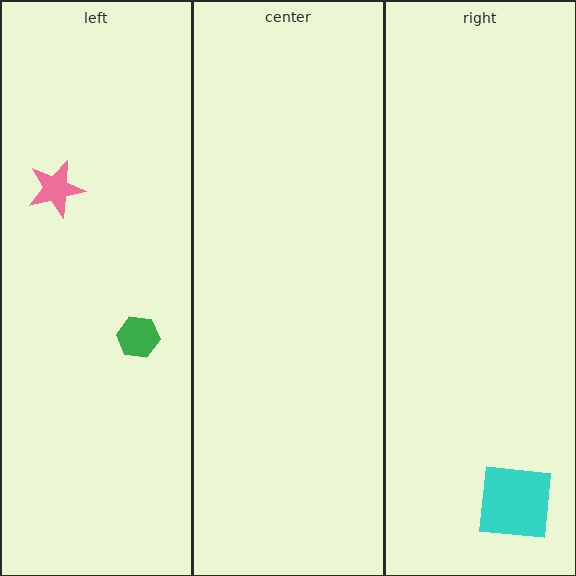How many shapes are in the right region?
1.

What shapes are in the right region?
The cyan square.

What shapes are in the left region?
The pink star, the green hexagon.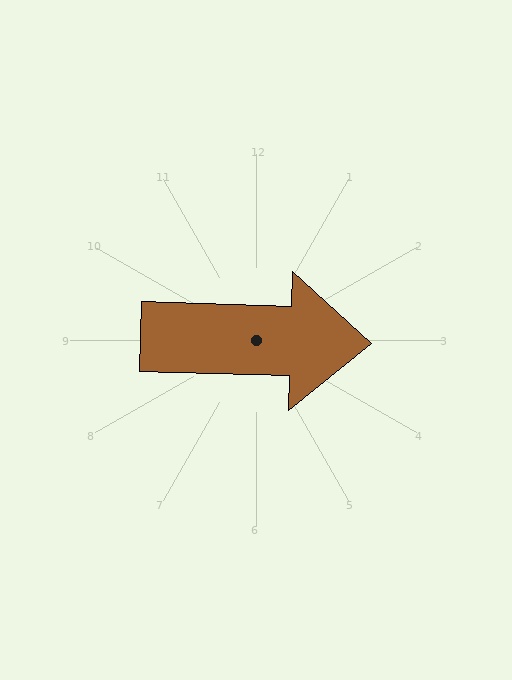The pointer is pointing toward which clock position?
Roughly 3 o'clock.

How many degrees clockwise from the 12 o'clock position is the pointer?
Approximately 92 degrees.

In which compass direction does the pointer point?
East.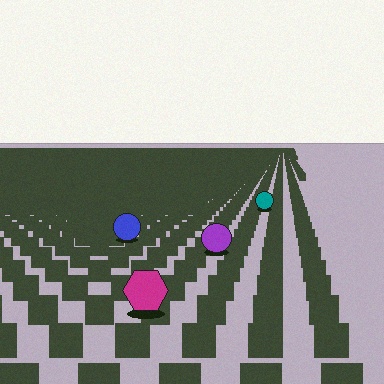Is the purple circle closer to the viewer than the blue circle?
Yes. The purple circle is closer — you can tell from the texture gradient: the ground texture is coarser near it.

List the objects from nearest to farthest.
From nearest to farthest: the magenta hexagon, the purple circle, the blue circle, the teal circle.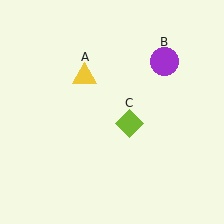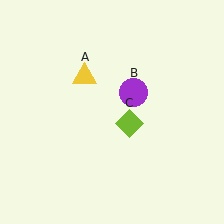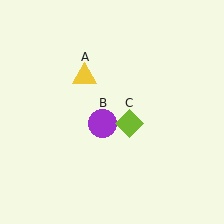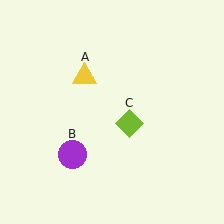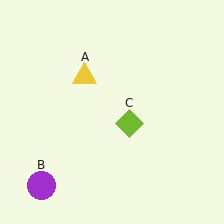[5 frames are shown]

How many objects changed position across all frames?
1 object changed position: purple circle (object B).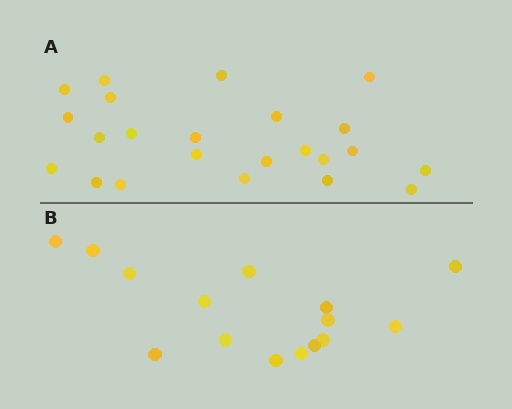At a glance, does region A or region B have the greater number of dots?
Region A (the top region) has more dots.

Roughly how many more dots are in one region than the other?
Region A has roughly 8 or so more dots than region B.